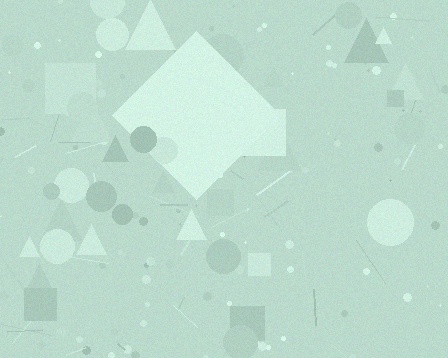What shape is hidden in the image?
A diamond is hidden in the image.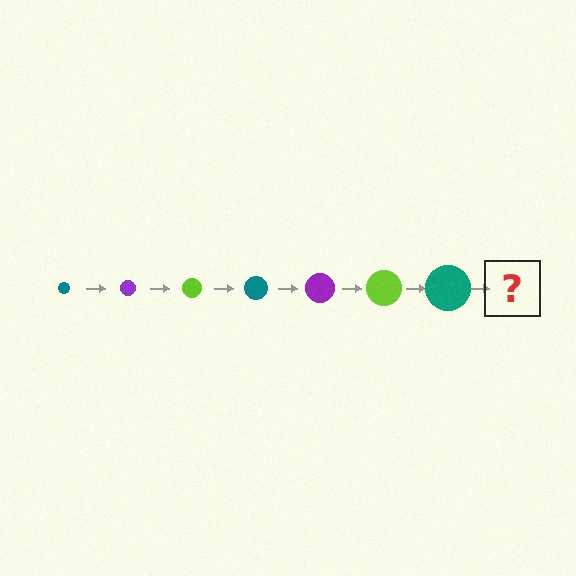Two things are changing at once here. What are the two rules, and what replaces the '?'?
The two rules are that the circle grows larger each step and the color cycles through teal, purple, and lime. The '?' should be a purple circle, larger than the previous one.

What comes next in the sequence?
The next element should be a purple circle, larger than the previous one.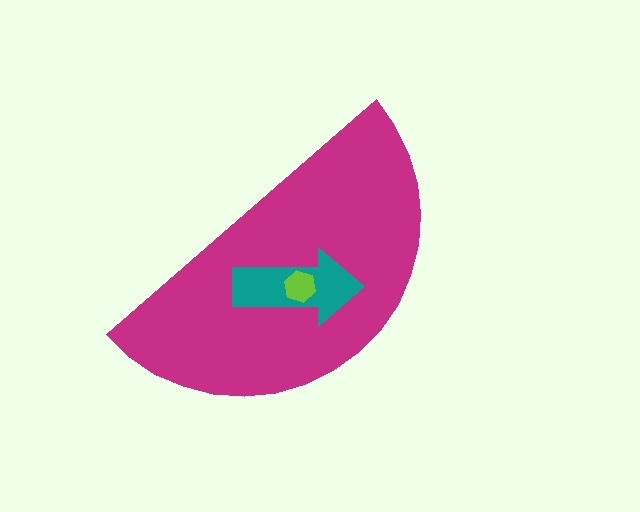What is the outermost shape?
The magenta semicircle.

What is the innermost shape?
The lime hexagon.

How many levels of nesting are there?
3.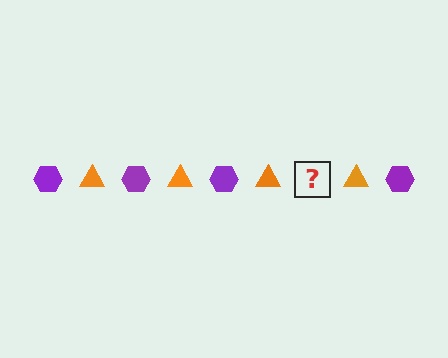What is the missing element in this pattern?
The missing element is a purple hexagon.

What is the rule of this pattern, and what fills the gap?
The rule is that the pattern alternates between purple hexagon and orange triangle. The gap should be filled with a purple hexagon.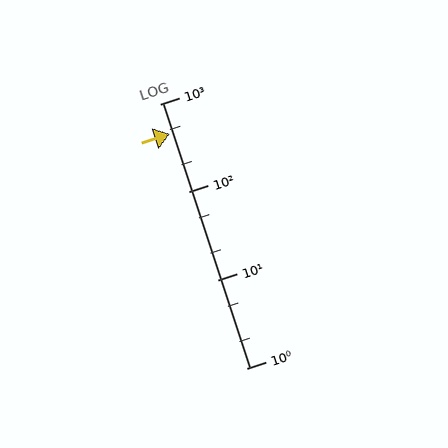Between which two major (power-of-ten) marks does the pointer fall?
The pointer is between 100 and 1000.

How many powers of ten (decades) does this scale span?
The scale spans 3 decades, from 1 to 1000.